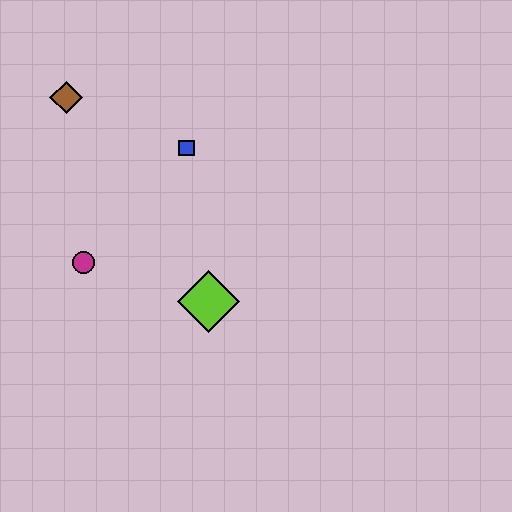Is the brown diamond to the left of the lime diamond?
Yes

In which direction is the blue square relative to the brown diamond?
The blue square is to the right of the brown diamond.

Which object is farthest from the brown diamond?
The lime diamond is farthest from the brown diamond.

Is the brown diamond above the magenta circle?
Yes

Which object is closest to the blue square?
The brown diamond is closest to the blue square.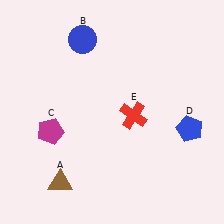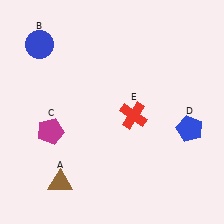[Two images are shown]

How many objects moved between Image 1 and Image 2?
1 object moved between the two images.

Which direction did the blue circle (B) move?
The blue circle (B) moved left.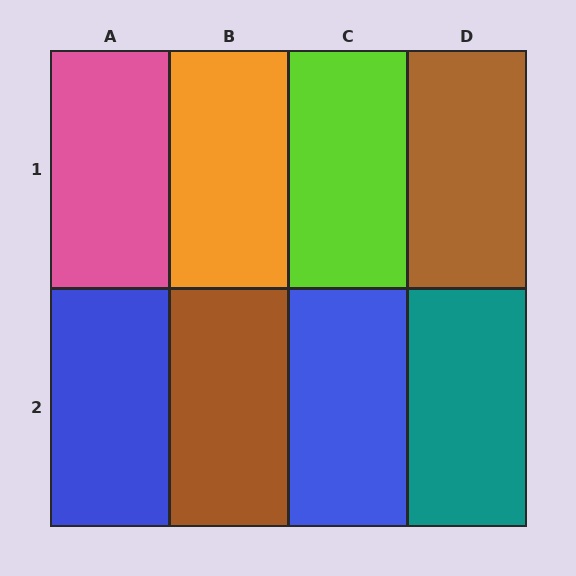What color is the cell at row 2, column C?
Blue.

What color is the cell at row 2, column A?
Blue.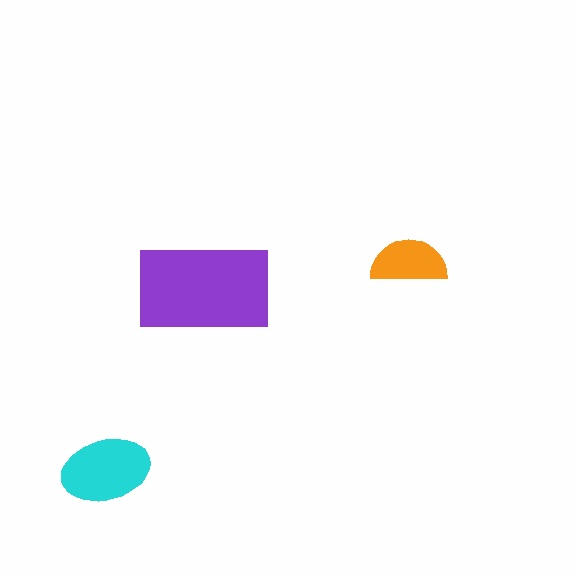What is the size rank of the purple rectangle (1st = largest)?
1st.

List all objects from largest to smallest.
The purple rectangle, the cyan ellipse, the orange semicircle.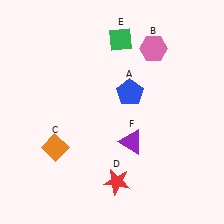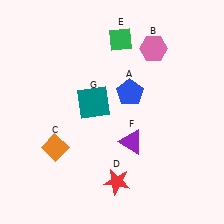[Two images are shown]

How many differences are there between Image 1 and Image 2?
There is 1 difference between the two images.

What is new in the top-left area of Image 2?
A teal square (G) was added in the top-left area of Image 2.